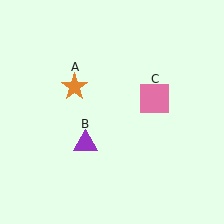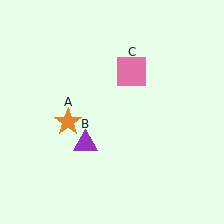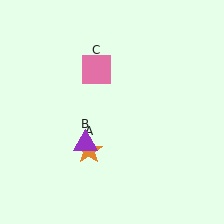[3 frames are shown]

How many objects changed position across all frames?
2 objects changed position: orange star (object A), pink square (object C).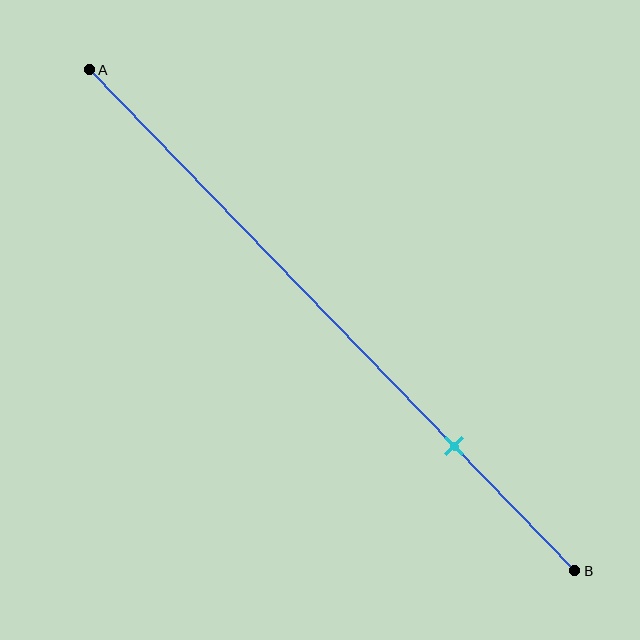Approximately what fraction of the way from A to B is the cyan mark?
The cyan mark is approximately 75% of the way from A to B.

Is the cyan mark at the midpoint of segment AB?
No, the mark is at about 75% from A, not at the 50% midpoint.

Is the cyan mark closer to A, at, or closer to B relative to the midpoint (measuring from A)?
The cyan mark is closer to point B than the midpoint of segment AB.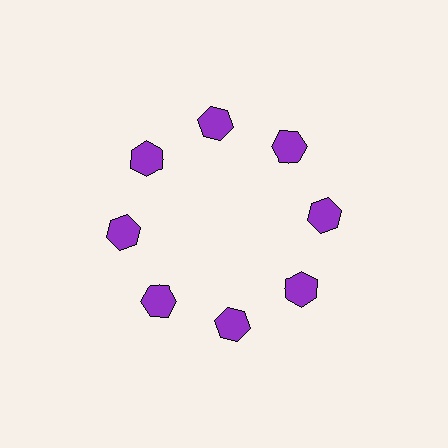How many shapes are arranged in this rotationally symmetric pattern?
There are 8 shapes, arranged in 8 groups of 1.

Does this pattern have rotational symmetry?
Yes, this pattern has 8-fold rotational symmetry. It looks the same after rotating 45 degrees around the center.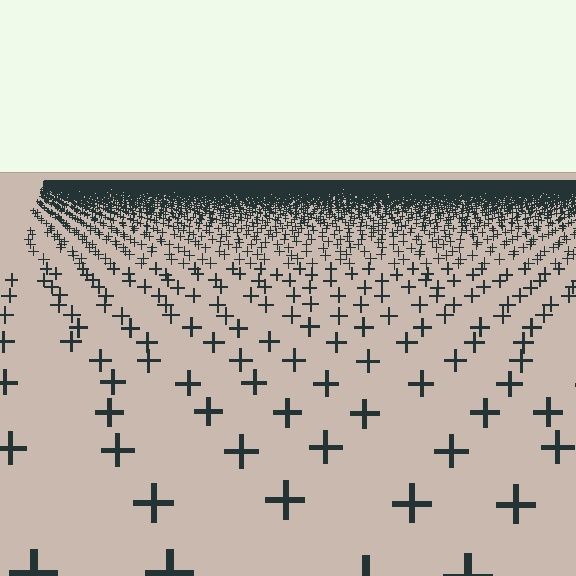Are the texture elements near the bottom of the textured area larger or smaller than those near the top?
Larger. Near the bottom, elements are closer to the viewer and appear at a bigger on-screen size.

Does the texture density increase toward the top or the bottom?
Density increases toward the top.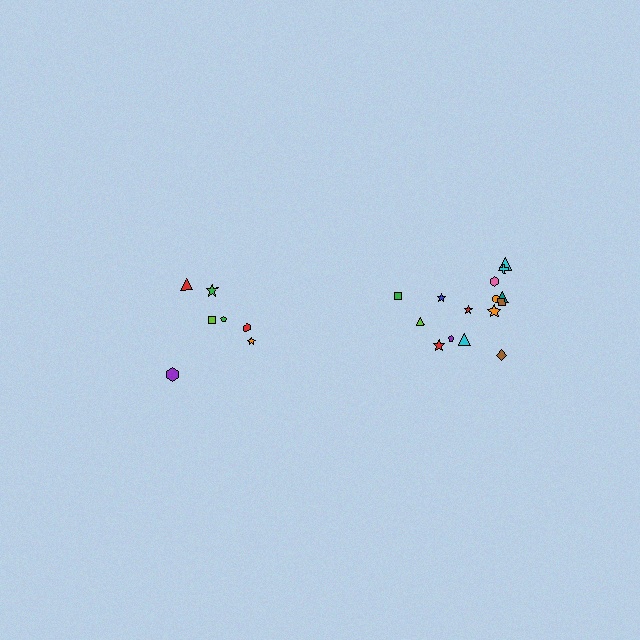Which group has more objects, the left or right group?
The right group.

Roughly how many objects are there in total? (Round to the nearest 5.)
Roughly 20 objects in total.